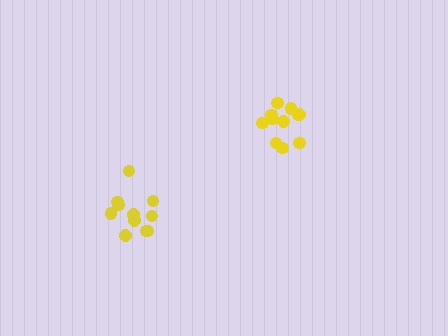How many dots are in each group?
Group 1: 11 dots, Group 2: 11 dots (22 total).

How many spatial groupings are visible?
There are 2 spatial groupings.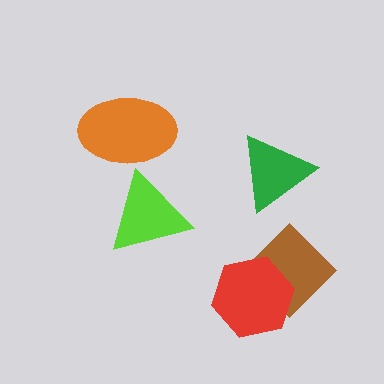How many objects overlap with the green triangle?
0 objects overlap with the green triangle.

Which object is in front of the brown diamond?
The red hexagon is in front of the brown diamond.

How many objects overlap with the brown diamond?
1 object overlaps with the brown diamond.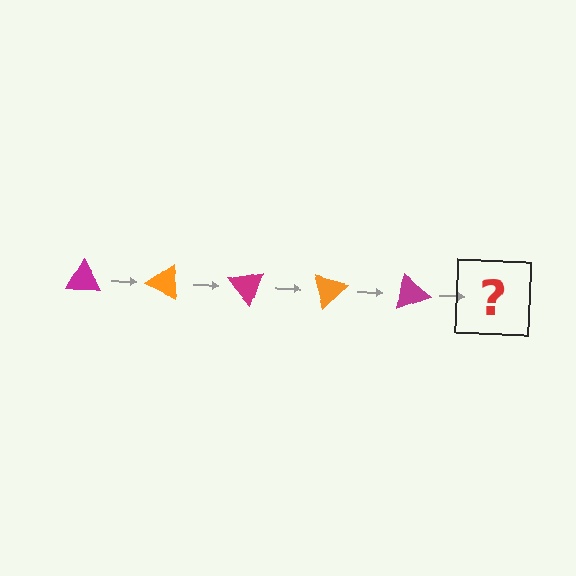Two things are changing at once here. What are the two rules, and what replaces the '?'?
The two rules are that it rotates 25 degrees each step and the color cycles through magenta and orange. The '?' should be an orange triangle, rotated 125 degrees from the start.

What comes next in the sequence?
The next element should be an orange triangle, rotated 125 degrees from the start.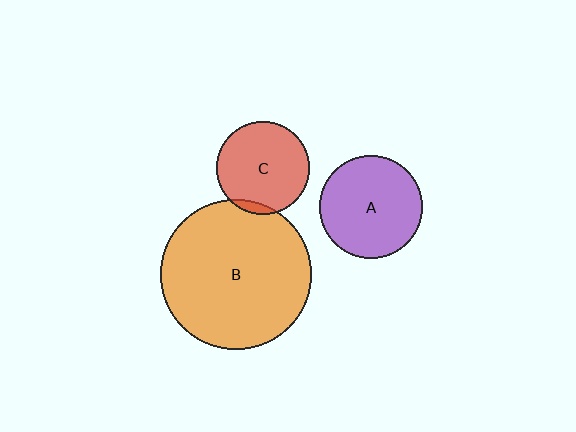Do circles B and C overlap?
Yes.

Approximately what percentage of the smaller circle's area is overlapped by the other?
Approximately 5%.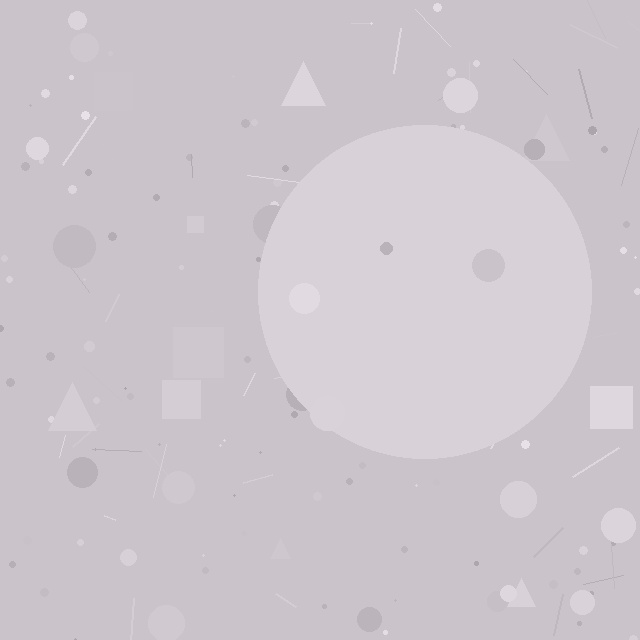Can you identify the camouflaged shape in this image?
The camouflaged shape is a circle.